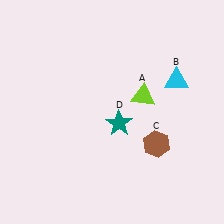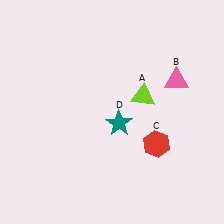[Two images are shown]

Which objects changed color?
B changed from cyan to pink. C changed from brown to red.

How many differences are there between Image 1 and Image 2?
There are 2 differences between the two images.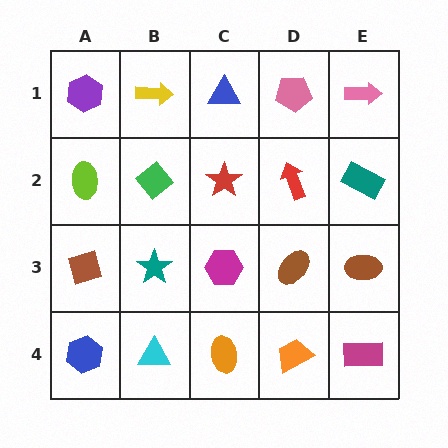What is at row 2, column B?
A green diamond.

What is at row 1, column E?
A pink arrow.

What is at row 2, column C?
A red star.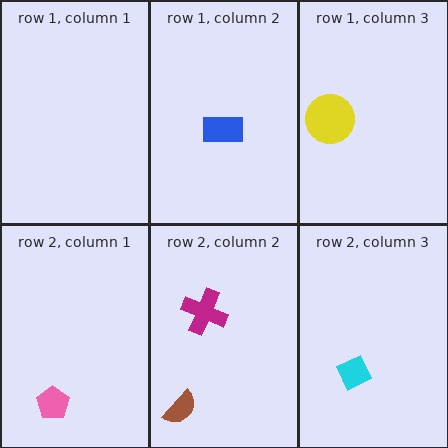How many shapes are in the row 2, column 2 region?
2.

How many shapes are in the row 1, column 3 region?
1.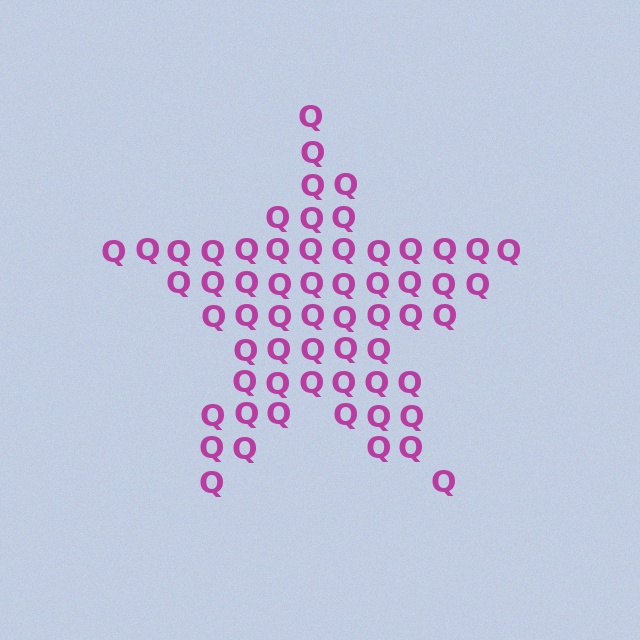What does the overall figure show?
The overall figure shows a star.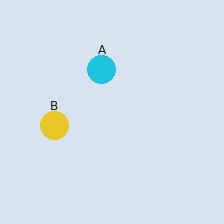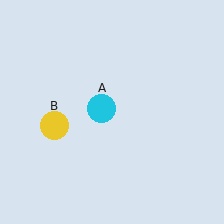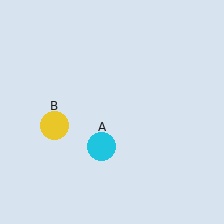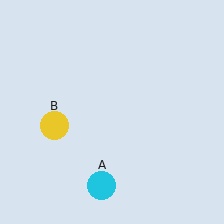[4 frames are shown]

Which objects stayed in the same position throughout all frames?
Yellow circle (object B) remained stationary.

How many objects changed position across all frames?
1 object changed position: cyan circle (object A).